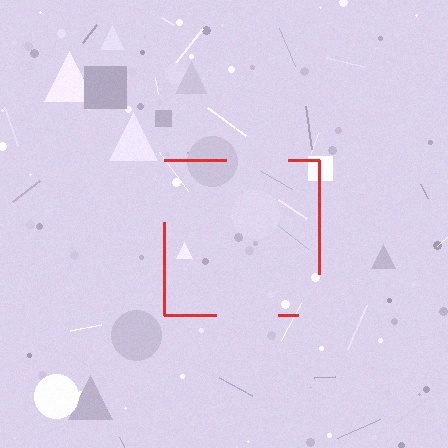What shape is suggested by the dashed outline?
The dashed outline suggests a square.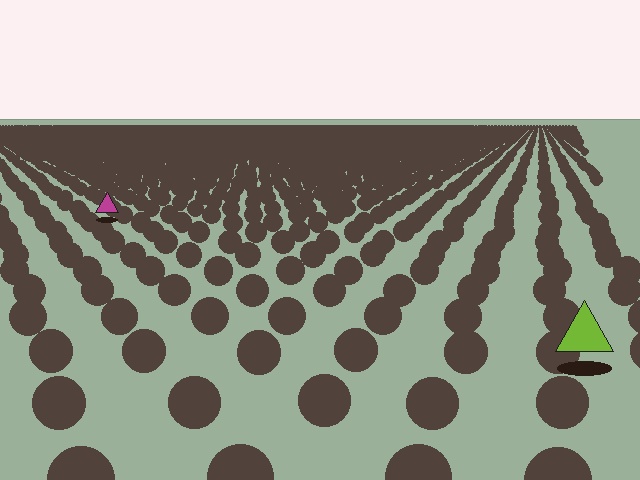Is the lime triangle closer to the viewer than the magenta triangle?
Yes. The lime triangle is closer — you can tell from the texture gradient: the ground texture is coarser near it.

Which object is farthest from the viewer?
The magenta triangle is farthest from the viewer. It appears smaller and the ground texture around it is denser.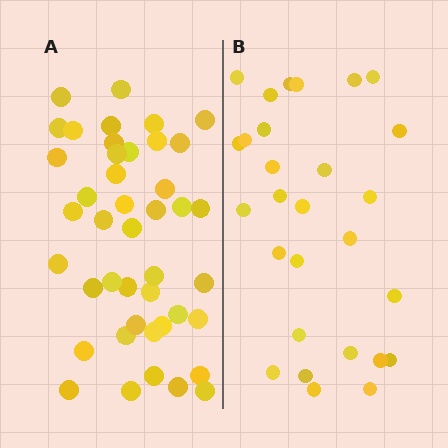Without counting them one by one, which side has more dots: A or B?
Region A (the left region) has more dots.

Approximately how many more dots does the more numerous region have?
Region A has approximately 15 more dots than region B.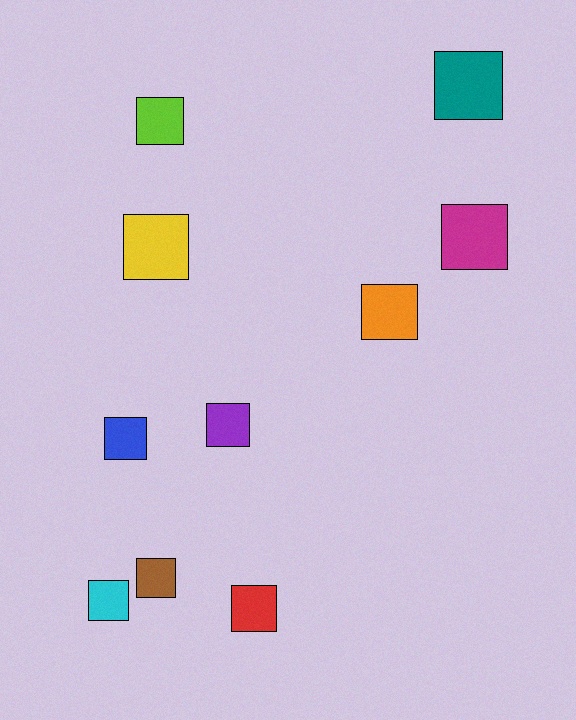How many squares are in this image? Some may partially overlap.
There are 10 squares.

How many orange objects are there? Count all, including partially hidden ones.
There is 1 orange object.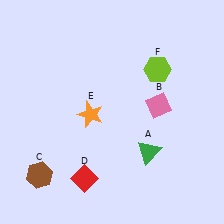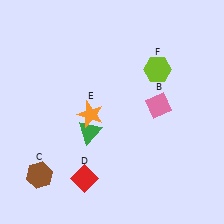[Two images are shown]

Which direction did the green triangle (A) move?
The green triangle (A) moved left.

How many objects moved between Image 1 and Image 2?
1 object moved between the two images.